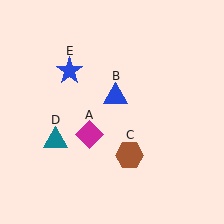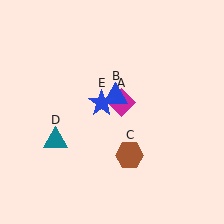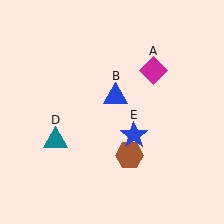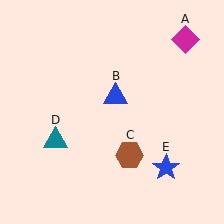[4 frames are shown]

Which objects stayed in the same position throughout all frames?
Blue triangle (object B) and brown hexagon (object C) and teal triangle (object D) remained stationary.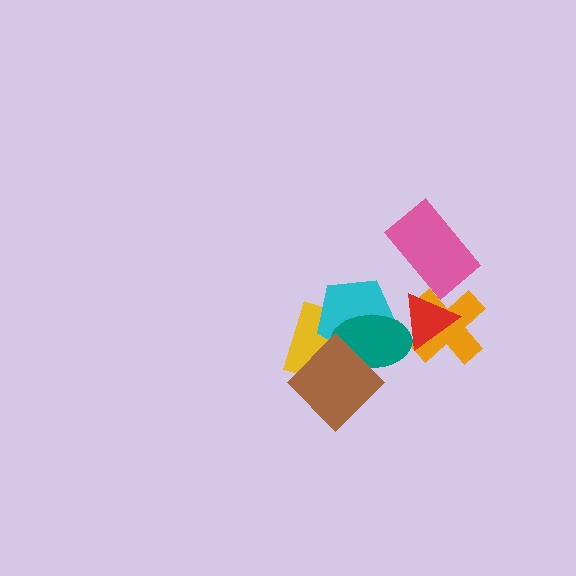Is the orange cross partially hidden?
Yes, it is partially covered by another shape.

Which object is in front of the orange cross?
The red triangle is in front of the orange cross.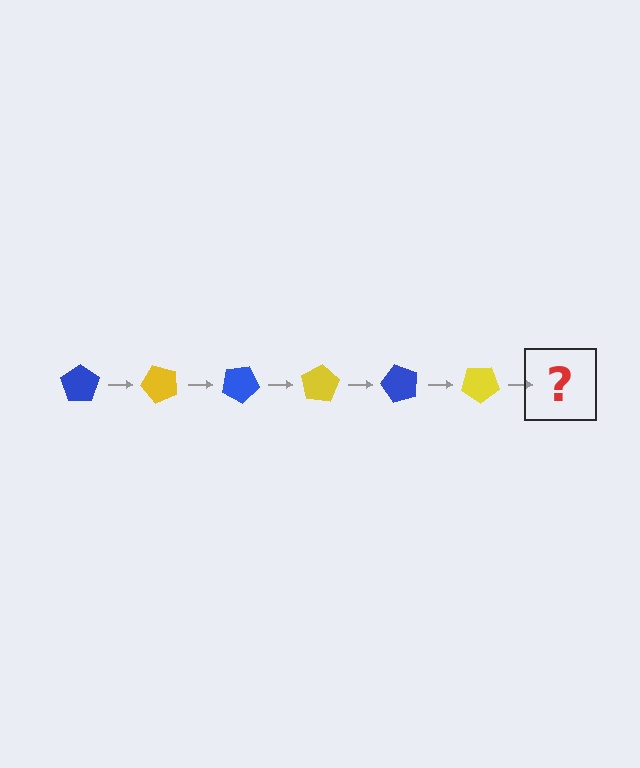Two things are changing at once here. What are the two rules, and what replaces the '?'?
The two rules are that it rotates 50 degrees each step and the color cycles through blue and yellow. The '?' should be a blue pentagon, rotated 300 degrees from the start.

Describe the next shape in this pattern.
It should be a blue pentagon, rotated 300 degrees from the start.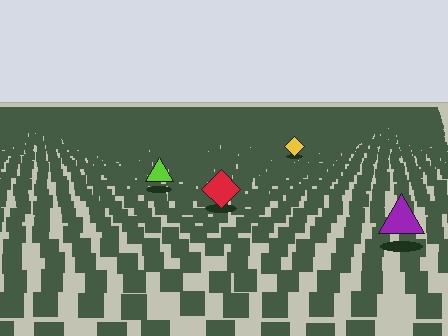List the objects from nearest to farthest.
From nearest to farthest: the purple triangle, the red diamond, the lime triangle, the yellow diamond.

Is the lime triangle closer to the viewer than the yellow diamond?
Yes. The lime triangle is closer — you can tell from the texture gradient: the ground texture is coarser near it.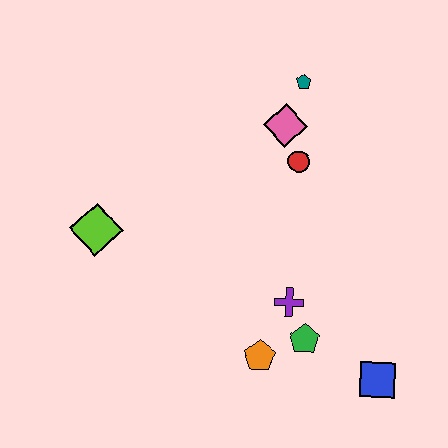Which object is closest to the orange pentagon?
The green pentagon is closest to the orange pentagon.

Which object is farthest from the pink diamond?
The blue square is farthest from the pink diamond.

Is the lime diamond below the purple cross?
No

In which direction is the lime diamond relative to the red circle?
The lime diamond is to the left of the red circle.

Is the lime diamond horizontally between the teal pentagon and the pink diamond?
No